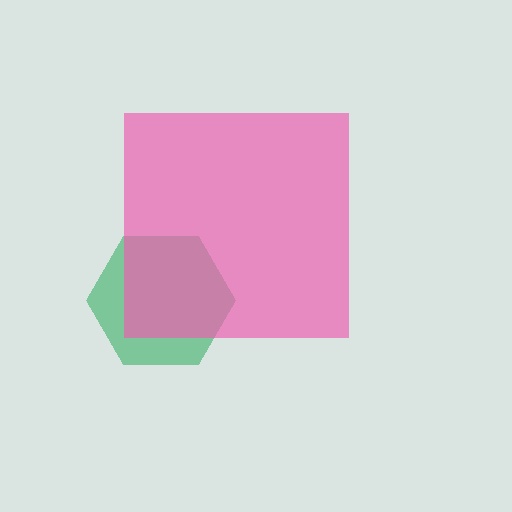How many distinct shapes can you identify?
There are 2 distinct shapes: a green hexagon, a pink square.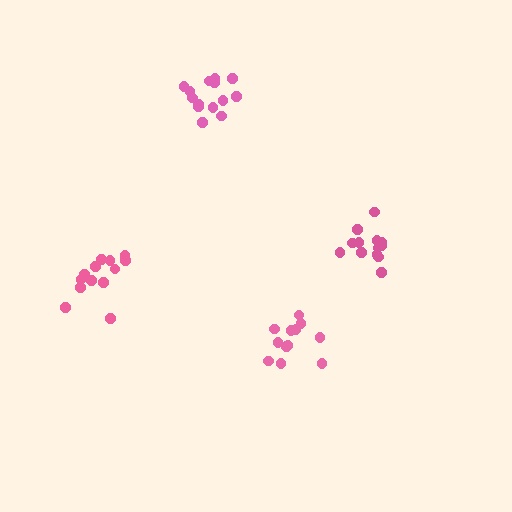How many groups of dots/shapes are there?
There are 4 groups.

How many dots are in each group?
Group 1: 13 dots, Group 2: 14 dots, Group 3: 14 dots, Group 4: 13 dots (54 total).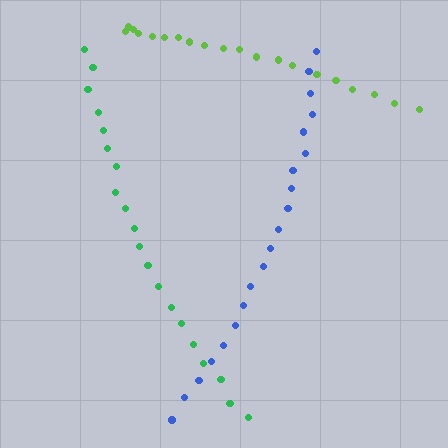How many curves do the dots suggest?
There are 3 distinct paths.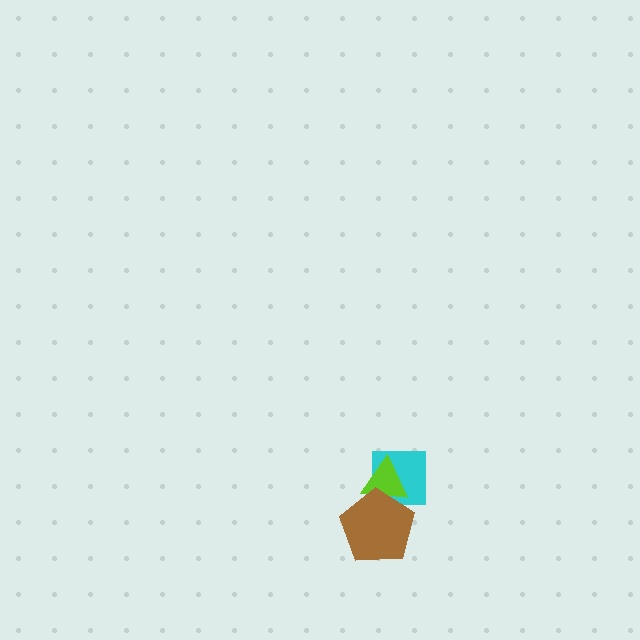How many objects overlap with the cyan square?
2 objects overlap with the cyan square.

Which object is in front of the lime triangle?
The brown pentagon is in front of the lime triangle.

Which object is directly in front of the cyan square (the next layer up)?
The lime triangle is directly in front of the cyan square.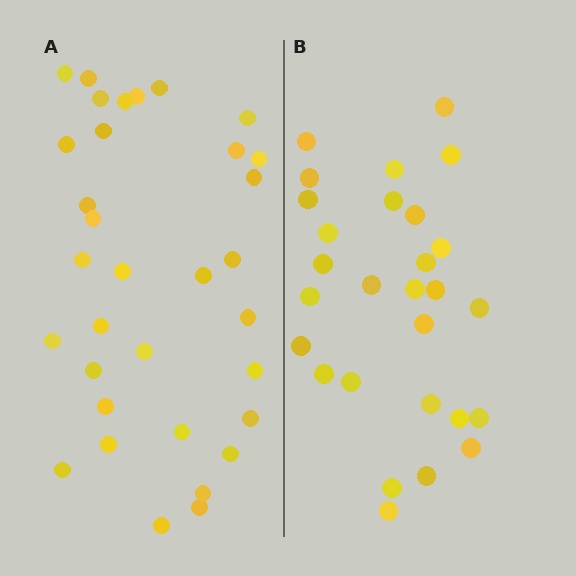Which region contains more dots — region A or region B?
Region A (the left region) has more dots.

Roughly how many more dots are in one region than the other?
Region A has about 5 more dots than region B.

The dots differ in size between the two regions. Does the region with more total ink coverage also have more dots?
No. Region B has more total ink coverage because its dots are larger, but region A actually contains more individual dots. Total area can be misleading — the number of items is what matters here.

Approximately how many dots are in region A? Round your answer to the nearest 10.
About 30 dots. (The exact count is 33, which rounds to 30.)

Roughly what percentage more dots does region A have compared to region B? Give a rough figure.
About 20% more.